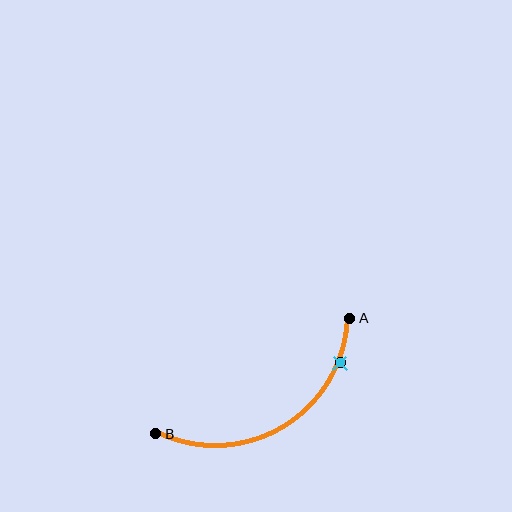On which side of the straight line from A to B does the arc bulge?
The arc bulges below the straight line connecting A and B.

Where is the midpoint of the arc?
The arc midpoint is the point on the curve farthest from the straight line joining A and B. It sits below that line.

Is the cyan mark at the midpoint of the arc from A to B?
No. The cyan mark lies on the arc but is closer to endpoint A. The arc midpoint would be at the point on the curve equidistant along the arc from both A and B.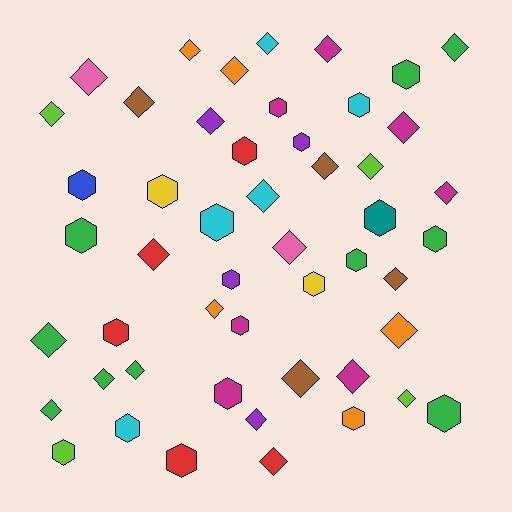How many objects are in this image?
There are 50 objects.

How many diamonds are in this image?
There are 28 diamonds.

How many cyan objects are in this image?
There are 5 cyan objects.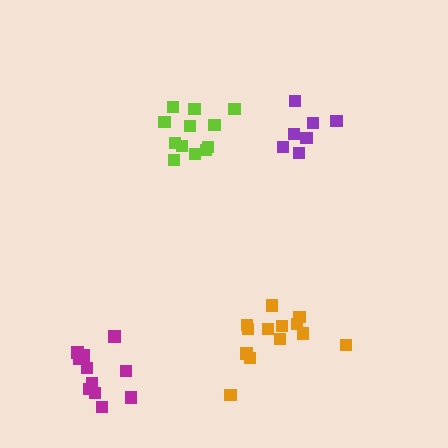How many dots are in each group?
Group 1: 11 dots, Group 2: 12 dots, Group 3: 13 dots, Group 4: 7 dots (43 total).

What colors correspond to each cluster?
The clusters are colored: magenta, lime, orange, purple.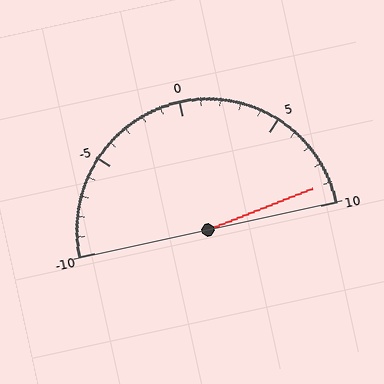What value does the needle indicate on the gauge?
The needle indicates approximately 9.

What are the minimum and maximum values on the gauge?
The gauge ranges from -10 to 10.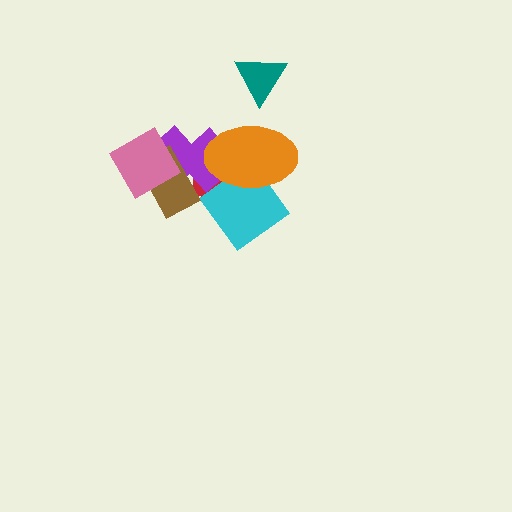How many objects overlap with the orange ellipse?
3 objects overlap with the orange ellipse.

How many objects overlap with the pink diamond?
2 objects overlap with the pink diamond.